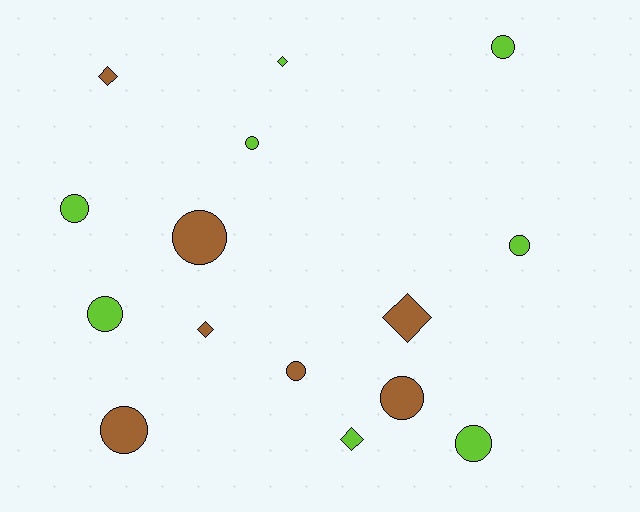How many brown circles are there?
There are 4 brown circles.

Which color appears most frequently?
Lime, with 8 objects.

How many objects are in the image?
There are 15 objects.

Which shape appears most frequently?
Circle, with 10 objects.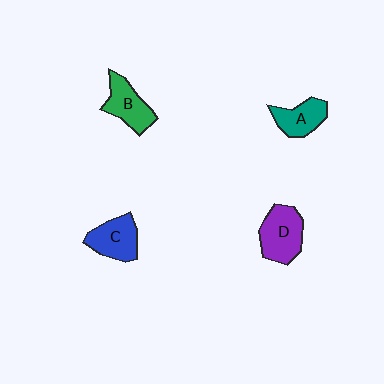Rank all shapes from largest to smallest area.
From largest to smallest: D (purple), C (blue), B (green), A (teal).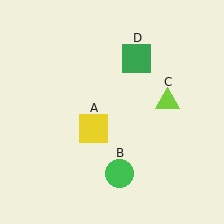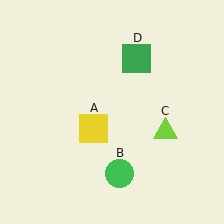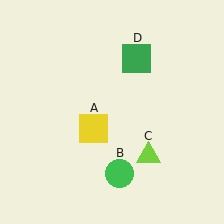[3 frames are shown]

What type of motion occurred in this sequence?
The lime triangle (object C) rotated clockwise around the center of the scene.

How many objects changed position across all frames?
1 object changed position: lime triangle (object C).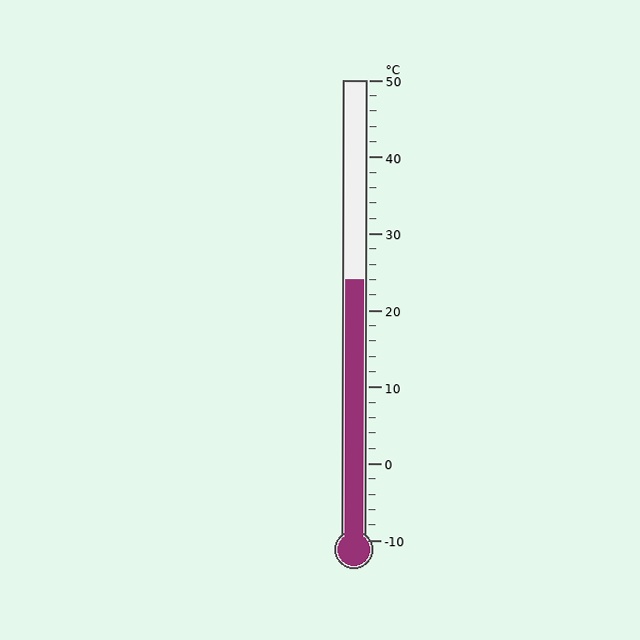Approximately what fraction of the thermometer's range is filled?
The thermometer is filled to approximately 55% of its range.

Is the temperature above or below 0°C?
The temperature is above 0°C.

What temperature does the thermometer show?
The thermometer shows approximately 24°C.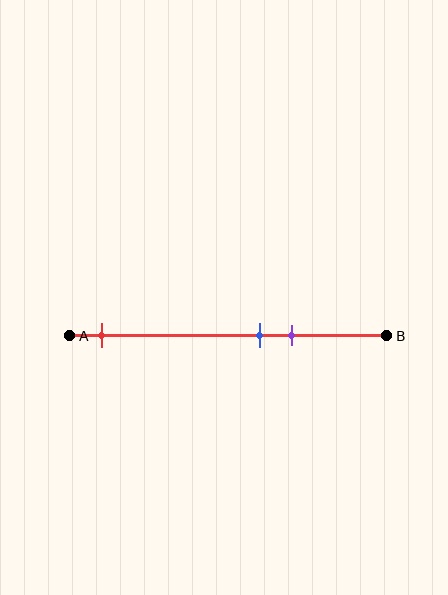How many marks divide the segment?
There are 3 marks dividing the segment.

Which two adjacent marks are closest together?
The blue and purple marks are the closest adjacent pair.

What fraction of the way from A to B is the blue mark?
The blue mark is approximately 60% (0.6) of the way from A to B.